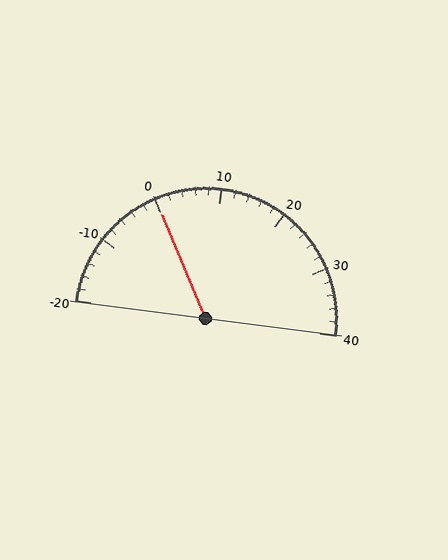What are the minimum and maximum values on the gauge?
The gauge ranges from -20 to 40.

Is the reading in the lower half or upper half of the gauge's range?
The reading is in the lower half of the range (-20 to 40).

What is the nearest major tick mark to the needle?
The nearest major tick mark is 0.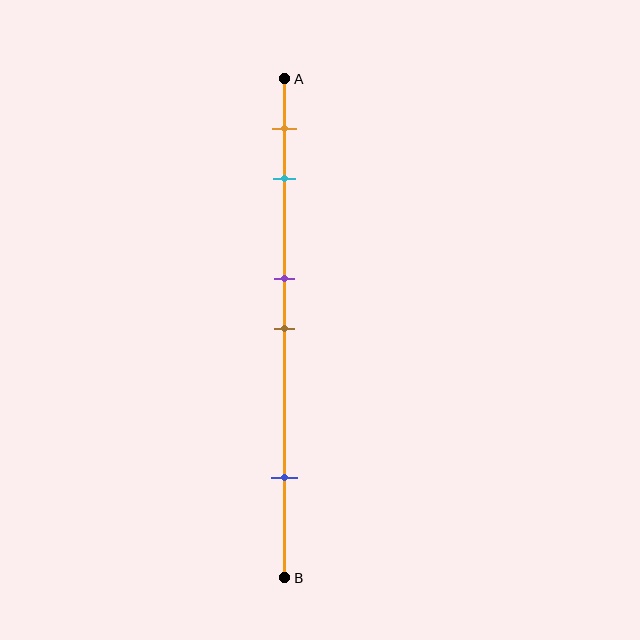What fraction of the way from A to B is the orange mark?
The orange mark is approximately 10% (0.1) of the way from A to B.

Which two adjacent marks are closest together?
The purple and brown marks are the closest adjacent pair.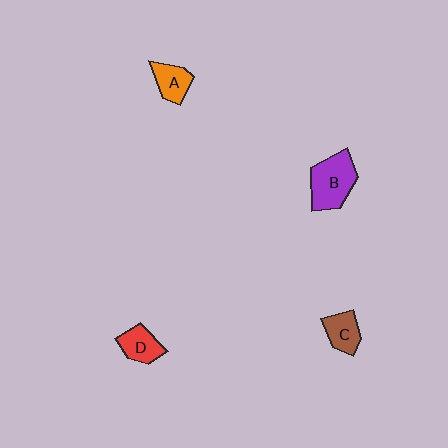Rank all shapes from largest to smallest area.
From largest to smallest: B (purple), D (red), C (brown), A (orange).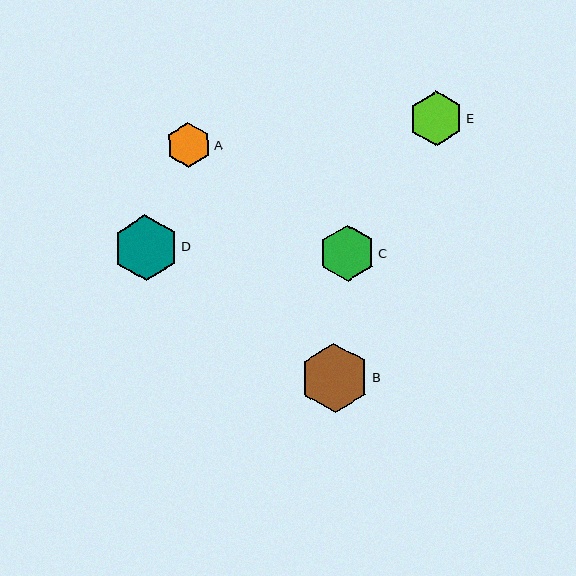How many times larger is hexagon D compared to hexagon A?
Hexagon D is approximately 1.5 times the size of hexagon A.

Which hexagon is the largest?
Hexagon B is the largest with a size of approximately 69 pixels.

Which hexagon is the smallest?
Hexagon A is the smallest with a size of approximately 45 pixels.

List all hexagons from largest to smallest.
From largest to smallest: B, D, C, E, A.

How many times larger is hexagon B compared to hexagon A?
Hexagon B is approximately 1.5 times the size of hexagon A.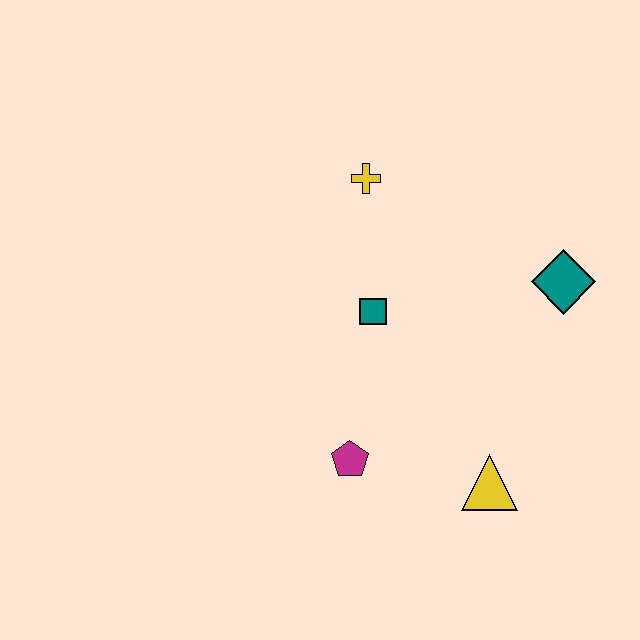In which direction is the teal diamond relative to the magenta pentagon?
The teal diamond is to the right of the magenta pentagon.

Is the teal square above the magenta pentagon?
Yes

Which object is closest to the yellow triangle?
The magenta pentagon is closest to the yellow triangle.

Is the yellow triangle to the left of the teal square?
No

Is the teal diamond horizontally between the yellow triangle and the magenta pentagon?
No